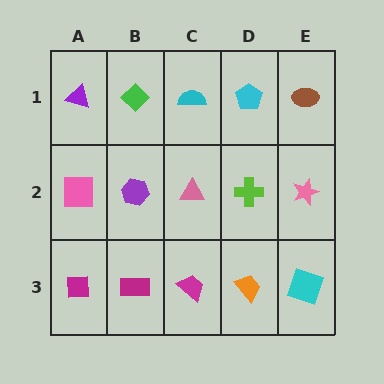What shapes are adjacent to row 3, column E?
A pink star (row 2, column E), an orange trapezoid (row 3, column D).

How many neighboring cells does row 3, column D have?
3.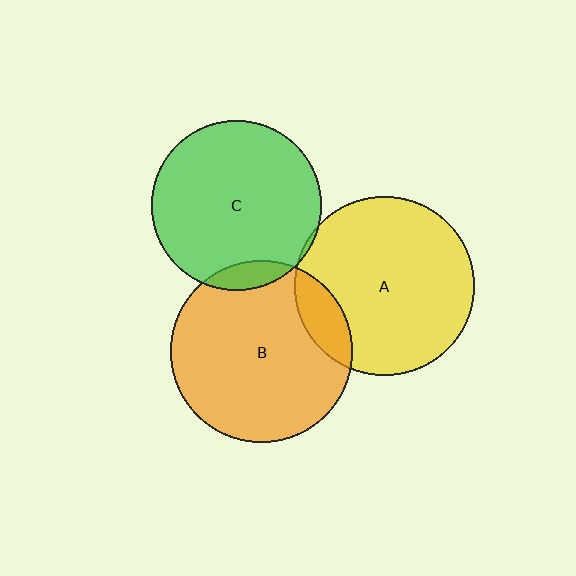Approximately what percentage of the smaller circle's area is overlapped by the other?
Approximately 15%.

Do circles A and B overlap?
Yes.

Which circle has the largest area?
Circle B (orange).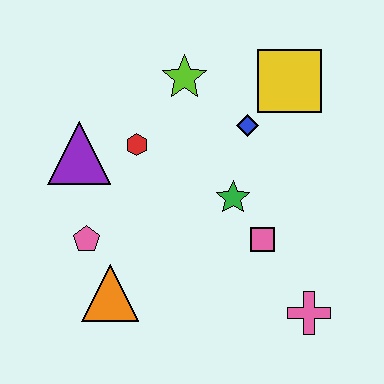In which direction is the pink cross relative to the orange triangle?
The pink cross is to the right of the orange triangle.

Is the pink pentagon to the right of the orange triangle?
No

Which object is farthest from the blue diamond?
The orange triangle is farthest from the blue diamond.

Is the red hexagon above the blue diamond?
No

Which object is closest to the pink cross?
The pink square is closest to the pink cross.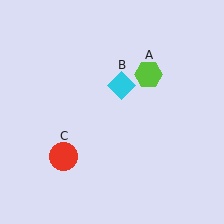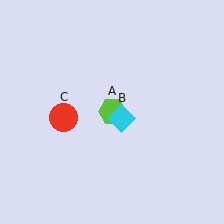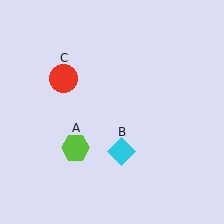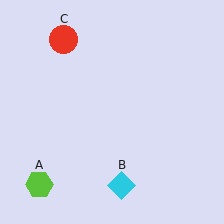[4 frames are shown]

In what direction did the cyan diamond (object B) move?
The cyan diamond (object B) moved down.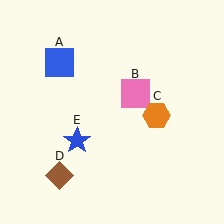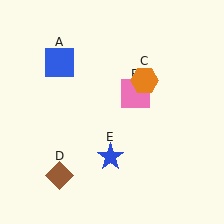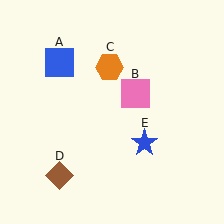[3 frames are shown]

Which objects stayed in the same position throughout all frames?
Blue square (object A) and pink square (object B) and brown diamond (object D) remained stationary.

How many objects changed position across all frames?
2 objects changed position: orange hexagon (object C), blue star (object E).